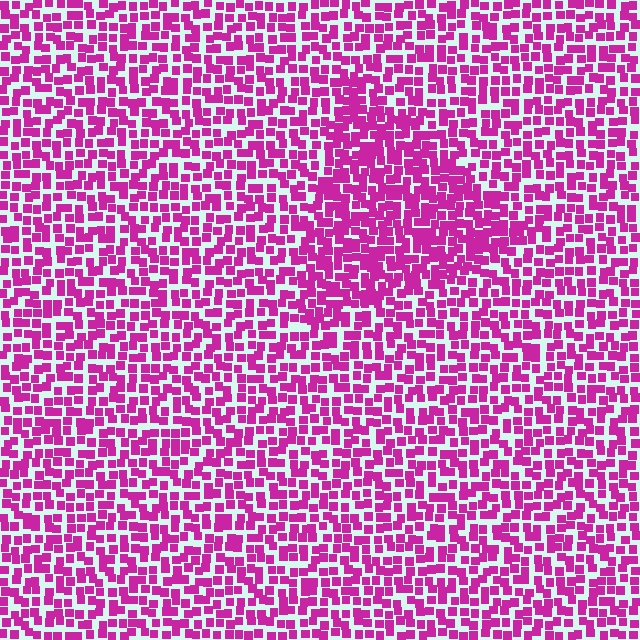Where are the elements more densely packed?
The elements are more densely packed inside the triangle boundary.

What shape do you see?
I see a triangle.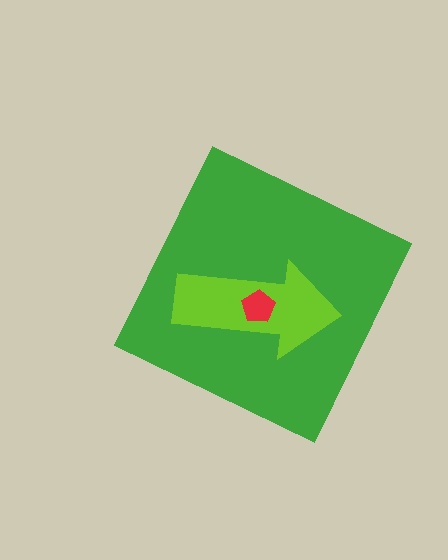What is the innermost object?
The red pentagon.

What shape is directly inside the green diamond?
The lime arrow.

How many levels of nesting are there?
3.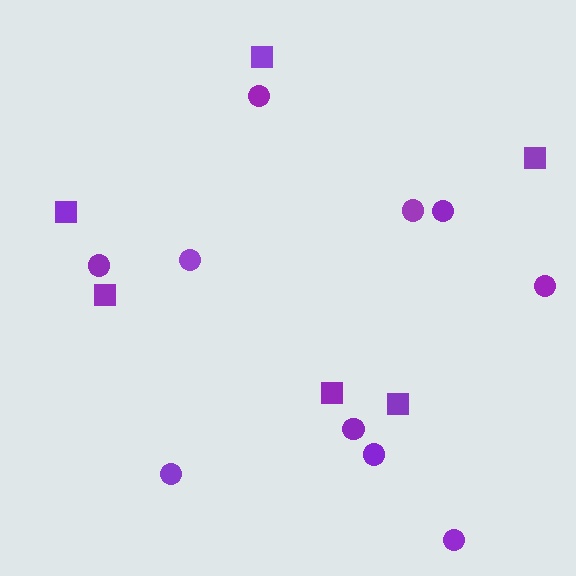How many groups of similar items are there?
There are 2 groups: one group of circles (10) and one group of squares (6).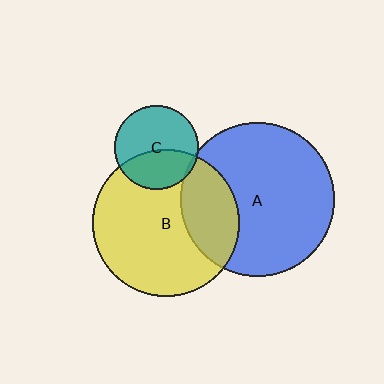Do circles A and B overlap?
Yes.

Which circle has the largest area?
Circle A (blue).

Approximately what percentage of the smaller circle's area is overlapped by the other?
Approximately 25%.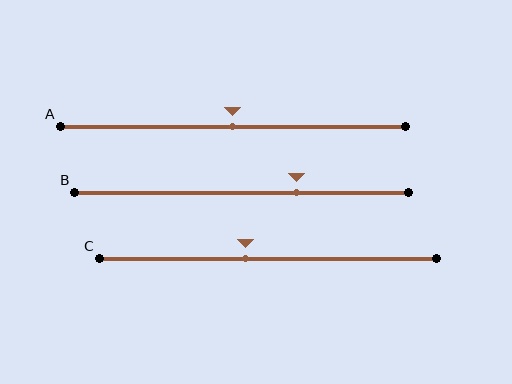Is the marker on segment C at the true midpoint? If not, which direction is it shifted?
No, the marker on segment C is shifted to the left by about 7% of the segment length.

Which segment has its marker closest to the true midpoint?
Segment A has its marker closest to the true midpoint.